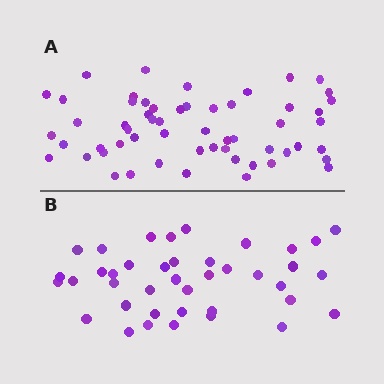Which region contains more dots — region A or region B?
Region A (the top region) has more dots.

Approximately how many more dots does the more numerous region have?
Region A has approximately 15 more dots than region B.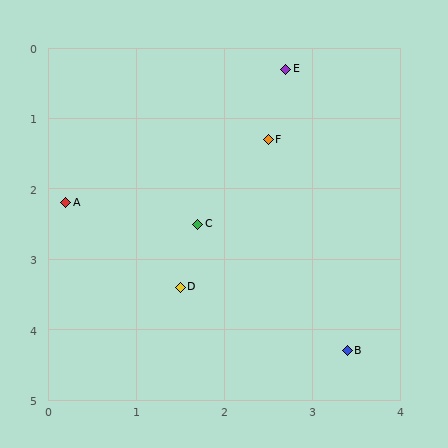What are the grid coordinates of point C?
Point C is at approximately (1.7, 2.5).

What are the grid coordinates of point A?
Point A is at approximately (0.2, 2.2).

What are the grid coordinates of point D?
Point D is at approximately (1.5, 3.4).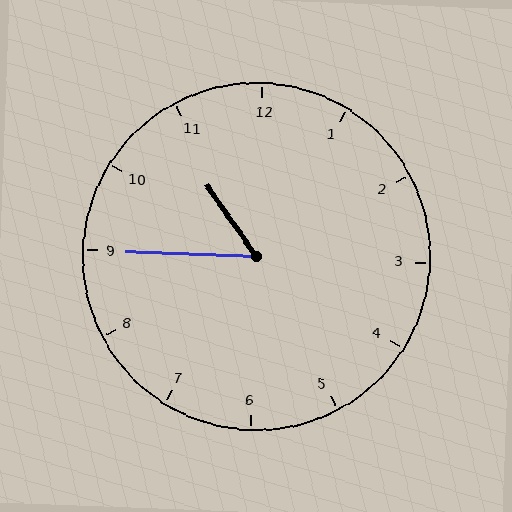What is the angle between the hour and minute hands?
Approximately 52 degrees.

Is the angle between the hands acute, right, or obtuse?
It is acute.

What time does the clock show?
10:45.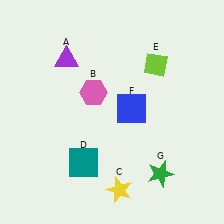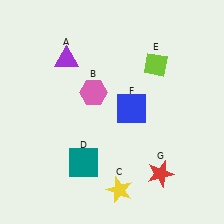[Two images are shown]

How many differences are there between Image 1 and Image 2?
There is 1 difference between the two images.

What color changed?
The star (G) changed from green in Image 1 to red in Image 2.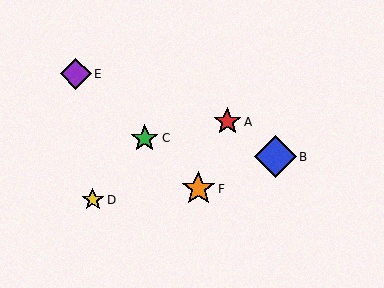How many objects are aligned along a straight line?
3 objects (C, E, F) are aligned along a straight line.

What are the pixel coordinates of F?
Object F is at (198, 189).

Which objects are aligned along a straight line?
Objects C, E, F are aligned along a straight line.